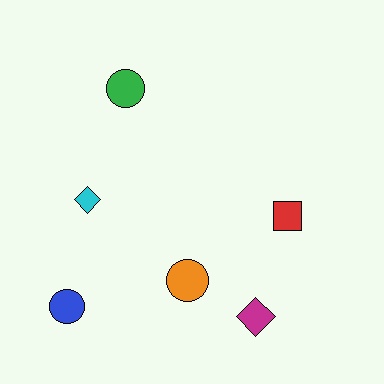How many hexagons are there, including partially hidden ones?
There are no hexagons.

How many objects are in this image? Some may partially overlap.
There are 6 objects.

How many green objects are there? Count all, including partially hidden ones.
There is 1 green object.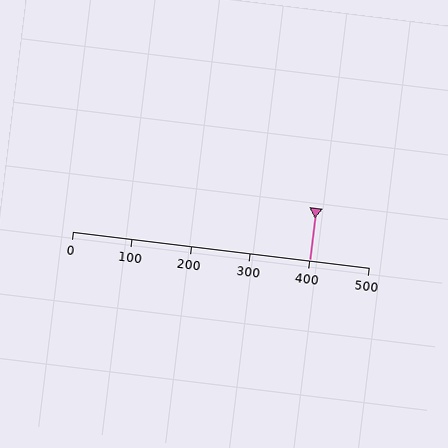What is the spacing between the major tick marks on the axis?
The major ticks are spaced 100 apart.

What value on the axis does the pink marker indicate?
The marker indicates approximately 400.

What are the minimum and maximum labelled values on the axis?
The axis runs from 0 to 500.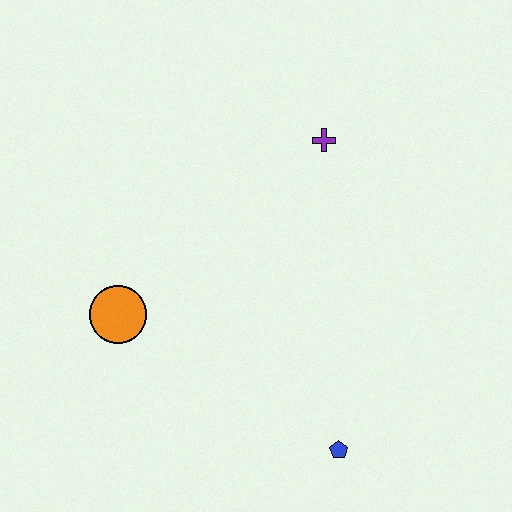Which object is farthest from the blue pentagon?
The purple cross is farthest from the blue pentagon.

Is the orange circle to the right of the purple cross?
No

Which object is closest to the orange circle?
The blue pentagon is closest to the orange circle.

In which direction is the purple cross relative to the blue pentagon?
The purple cross is above the blue pentagon.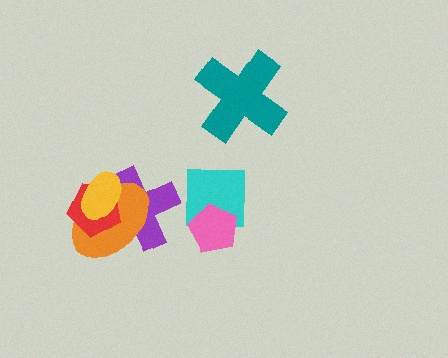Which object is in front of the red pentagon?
The yellow ellipse is in front of the red pentagon.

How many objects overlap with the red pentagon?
3 objects overlap with the red pentagon.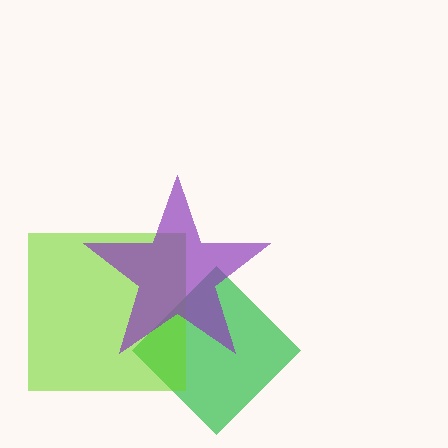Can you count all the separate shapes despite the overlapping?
Yes, there are 3 separate shapes.